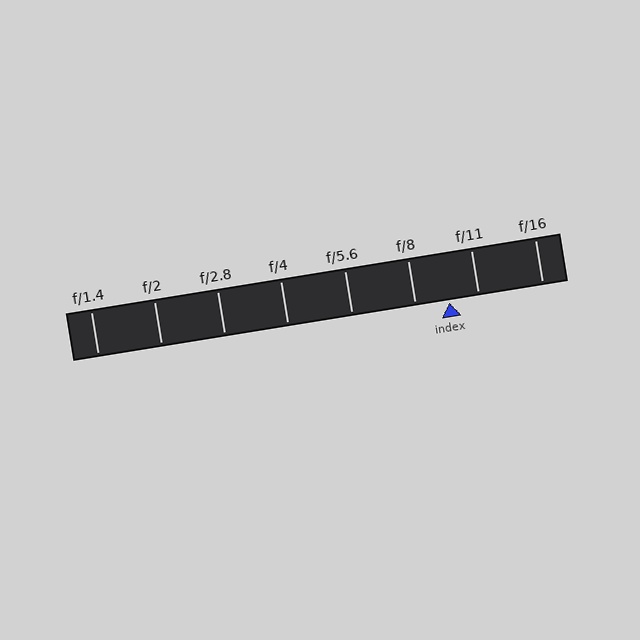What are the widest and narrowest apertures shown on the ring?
The widest aperture shown is f/1.4 and the narrowest is f/16.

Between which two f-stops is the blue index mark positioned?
The index mark is between f/8 and f/11.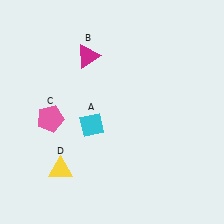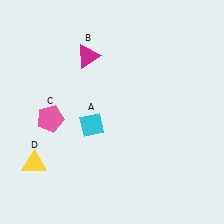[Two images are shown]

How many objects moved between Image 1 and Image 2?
1 object moved between the two images.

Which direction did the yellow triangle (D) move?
The yellow triangle (D) moved left.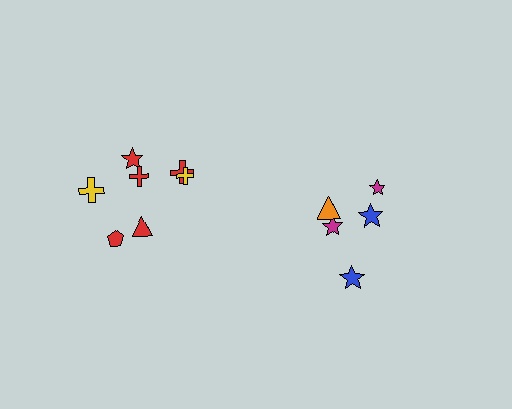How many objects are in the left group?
There are 7 objects.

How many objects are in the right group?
There are 5 objects.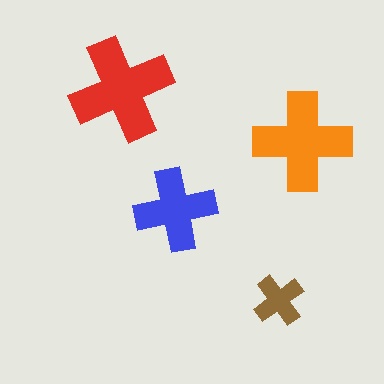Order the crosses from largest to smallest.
the red one, the orange one, the blue one, the brown one.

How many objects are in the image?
There are 4 objects in the image.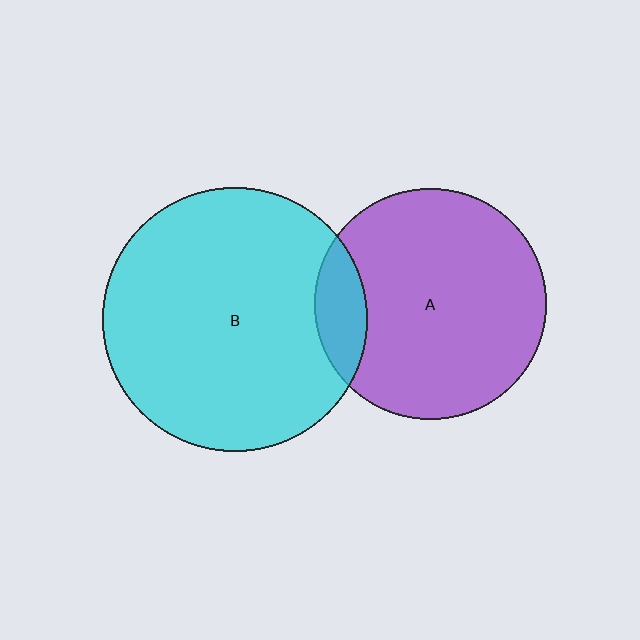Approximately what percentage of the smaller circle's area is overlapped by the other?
Approximately 15%.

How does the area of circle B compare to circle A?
Approximately 1.3 times.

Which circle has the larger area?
Circle B (cyan).